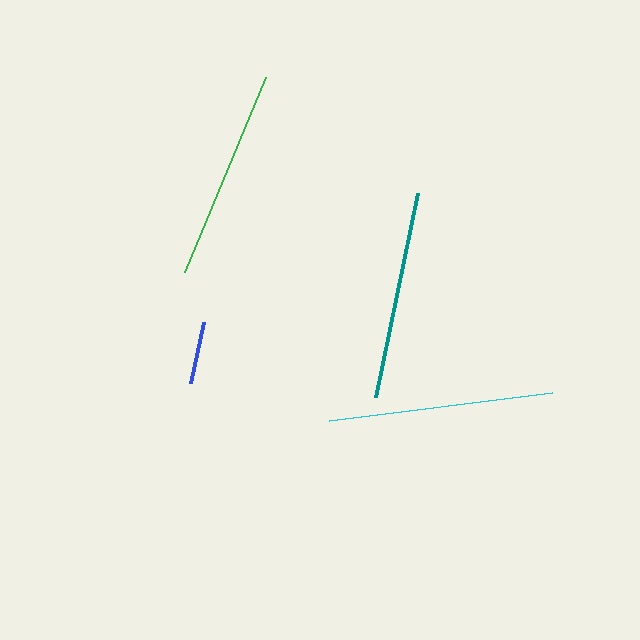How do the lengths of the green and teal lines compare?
The green and teal lines are approximately the same length.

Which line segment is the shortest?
The blue line is the shortest at approximately 62 pixels.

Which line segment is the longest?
The cyan line is the longest at approximately 226 pixels.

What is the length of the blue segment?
The blue segment is approximately 62 pixels long.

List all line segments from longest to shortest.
From longest to shortest: cyan, green, teal, blue.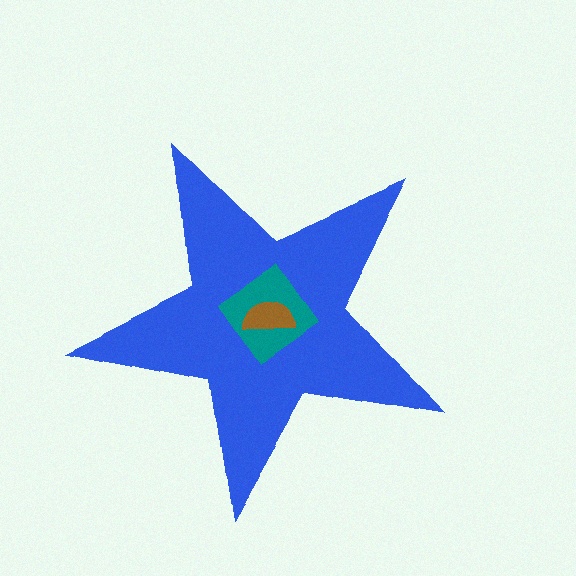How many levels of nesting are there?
3.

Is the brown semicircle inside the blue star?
Yes.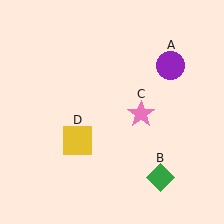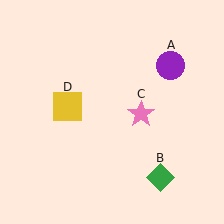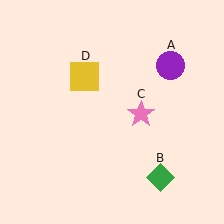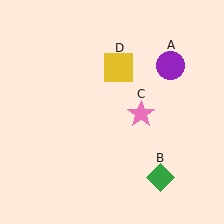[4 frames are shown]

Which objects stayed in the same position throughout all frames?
Purple circle (object A) and green diamond (object B) and pink star (object C) remained stationary.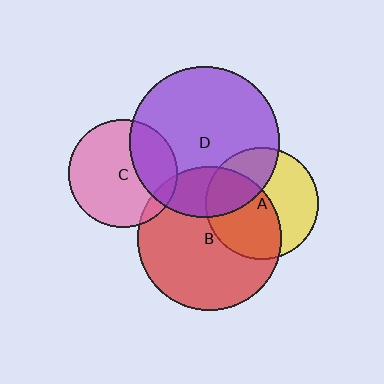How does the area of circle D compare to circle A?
Approximately 1.8 times.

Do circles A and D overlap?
Yes.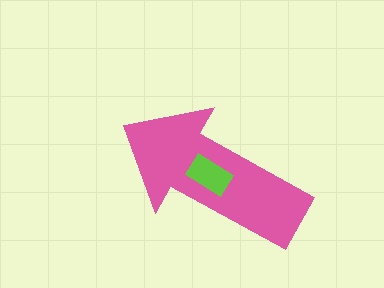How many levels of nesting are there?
2.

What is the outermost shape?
The pink arrow.